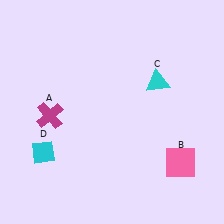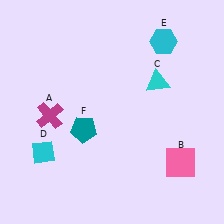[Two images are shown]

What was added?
A cyan hexagon (E), a teal pentagon (F) were added in Image 2.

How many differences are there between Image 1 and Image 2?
There are 2 differences between the two images.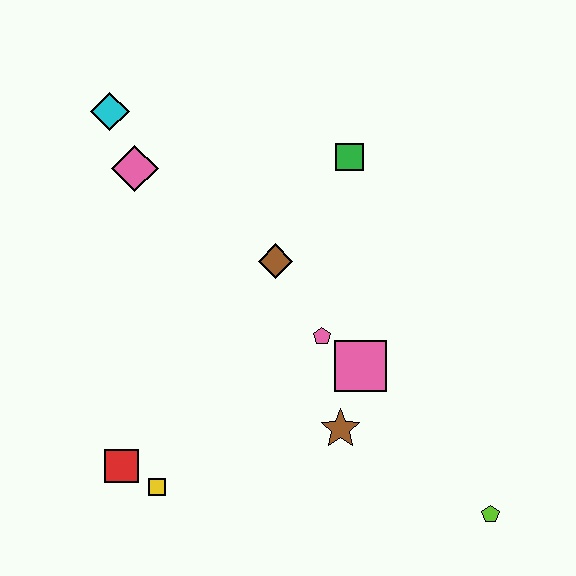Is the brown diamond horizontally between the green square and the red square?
Yes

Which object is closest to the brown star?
The pink square is closest to the brown star.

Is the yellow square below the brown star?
Yes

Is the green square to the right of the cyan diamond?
Yes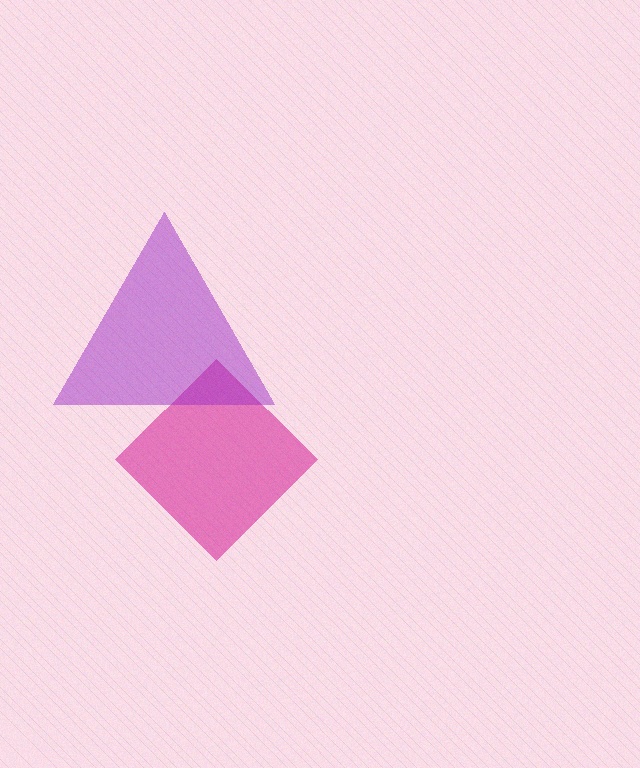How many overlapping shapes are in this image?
There are 2 overlapping shapes in the image.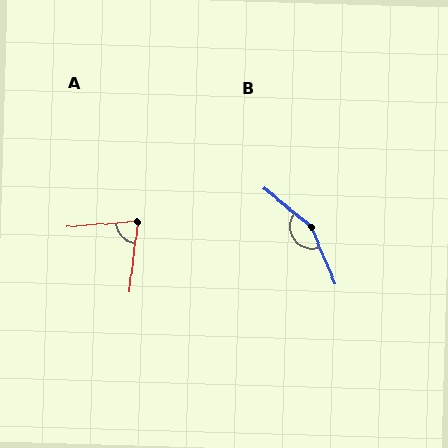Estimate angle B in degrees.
Approximately 152 degrees.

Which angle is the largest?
B, at approximately 152 degrees.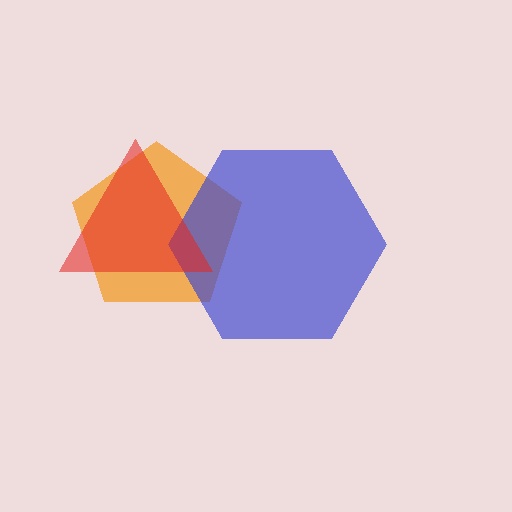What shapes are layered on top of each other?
The layered shapes are: an orange pentagon, a blue hexagon, a red triangle.